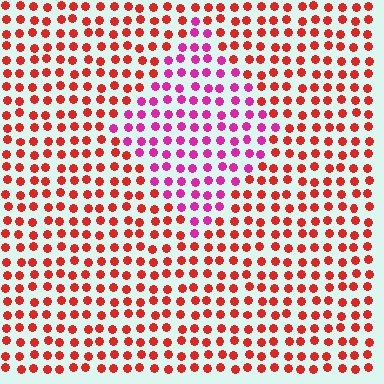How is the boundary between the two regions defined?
The boundary is defined purely by a slight shift in hue (about 43 degrees). Spacing, size, and orientation are identical on both sides.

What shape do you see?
I see a diamond.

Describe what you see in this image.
The image is filled with small red elements in a uniform arrangement. A diamond-shaped region is visible where the elements are tinted to a slightly different hue, forming a subtle color boundary.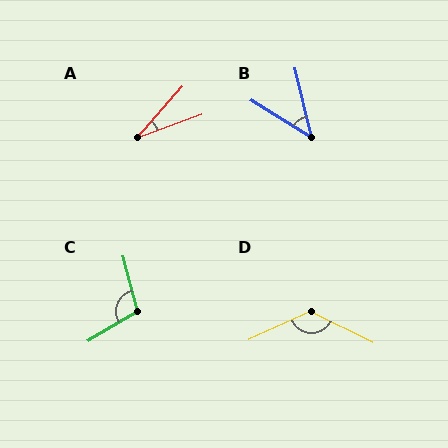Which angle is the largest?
D, at approximately 129 degrees.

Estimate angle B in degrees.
Approximately 45 degrees.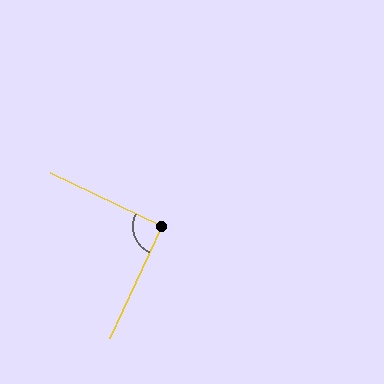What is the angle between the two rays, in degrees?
Approximately 91 degrees.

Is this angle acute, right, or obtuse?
It is approximately a right angle.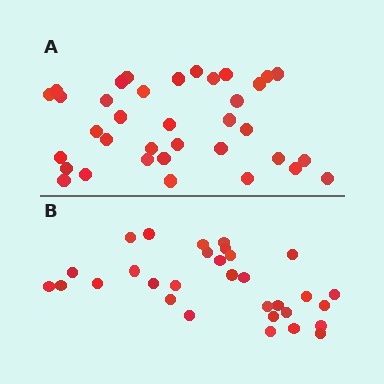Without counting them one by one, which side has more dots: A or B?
Region A (the top region) has more dots.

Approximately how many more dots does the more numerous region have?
Region A has about 5 more dots than region B.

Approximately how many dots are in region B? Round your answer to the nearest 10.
About 30 dots. (The exact count is 31, which rounds to 30.)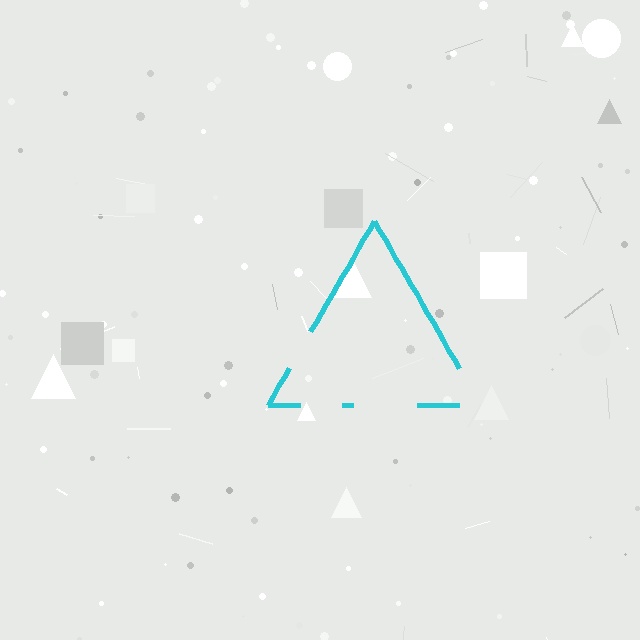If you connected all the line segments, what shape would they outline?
They would outline a triangle.